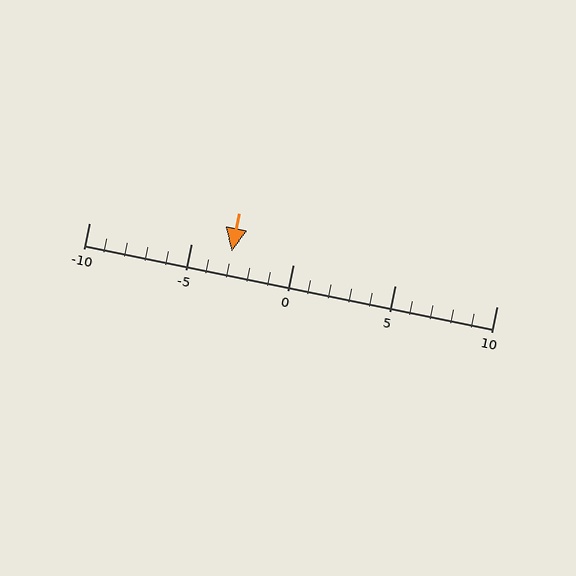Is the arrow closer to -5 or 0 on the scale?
The arrow is closer to -5.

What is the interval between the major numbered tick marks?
The major tick marks are spaced 5 units apart.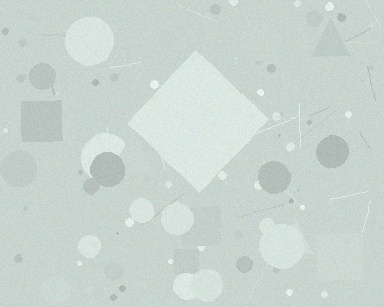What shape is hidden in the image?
A diamond is hidden in the image.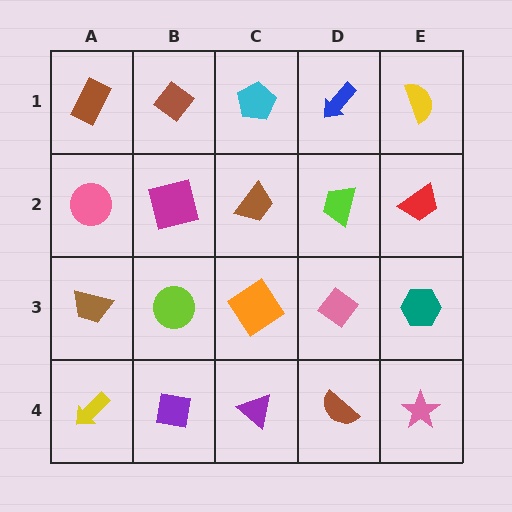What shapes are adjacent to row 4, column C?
An orange diamond (row 3, column C), a purple square (row 4, column B), a brown semicircle (row 4, column D).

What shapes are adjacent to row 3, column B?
A magenta square (row 2, column B), a purple square (row 4, column B), a brown trapezoid (row 3, column A), an orange diamond (row 3, column C).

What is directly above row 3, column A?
A pink circle.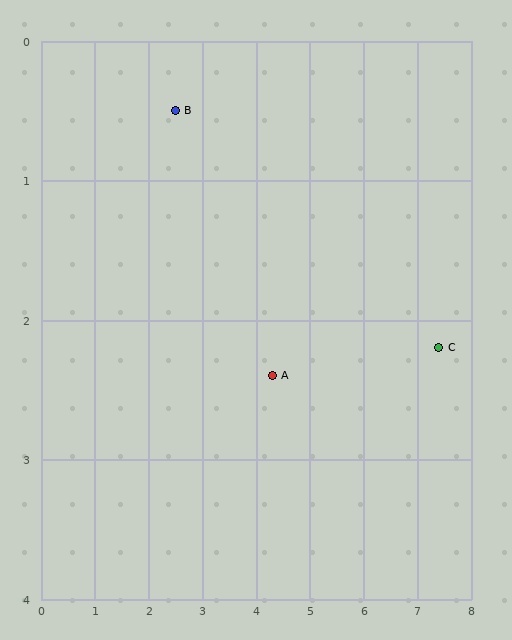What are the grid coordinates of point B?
Point B is at approximately (2.5, 0.5).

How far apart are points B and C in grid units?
Points B and C are about 5.2 grid units apart.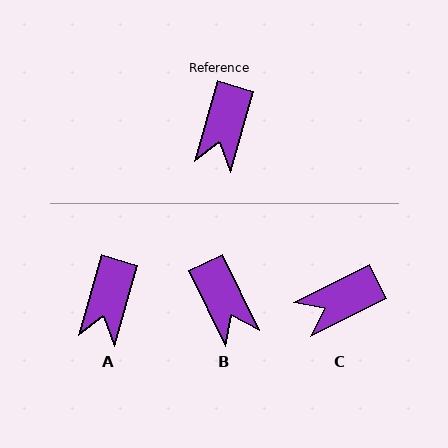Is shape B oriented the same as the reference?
No, it is off by about 42 degrees.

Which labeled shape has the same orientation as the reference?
A.